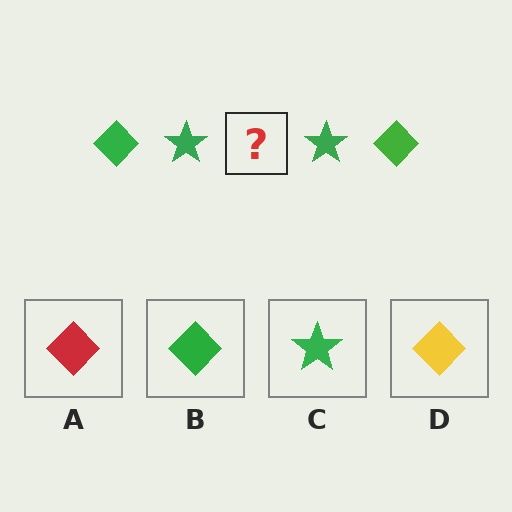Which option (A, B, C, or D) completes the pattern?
B.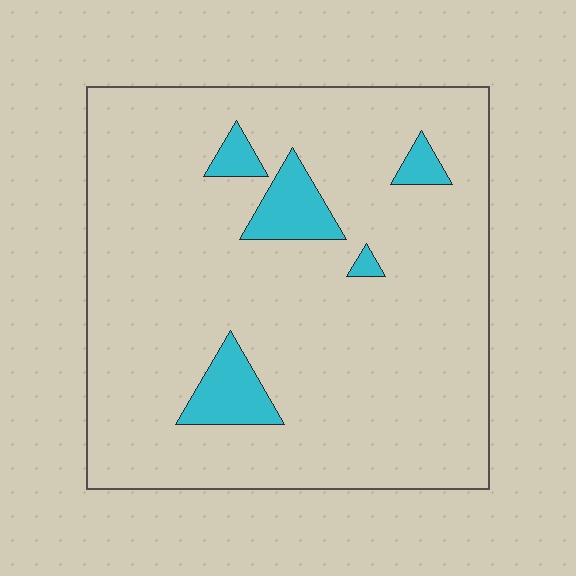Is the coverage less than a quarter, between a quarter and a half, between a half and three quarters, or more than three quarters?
Less than a quarter.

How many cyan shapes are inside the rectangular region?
5.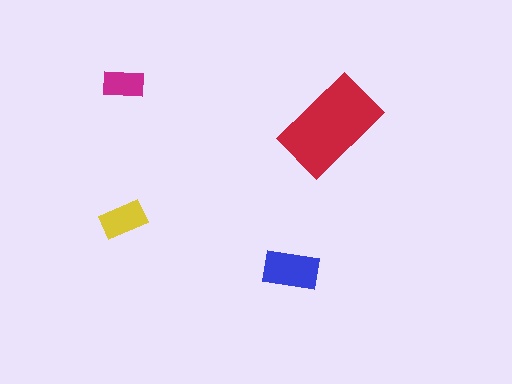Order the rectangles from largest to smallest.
the red one, the blue one, the yellow one, the magenta one.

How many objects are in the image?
There are 4 objects in the image.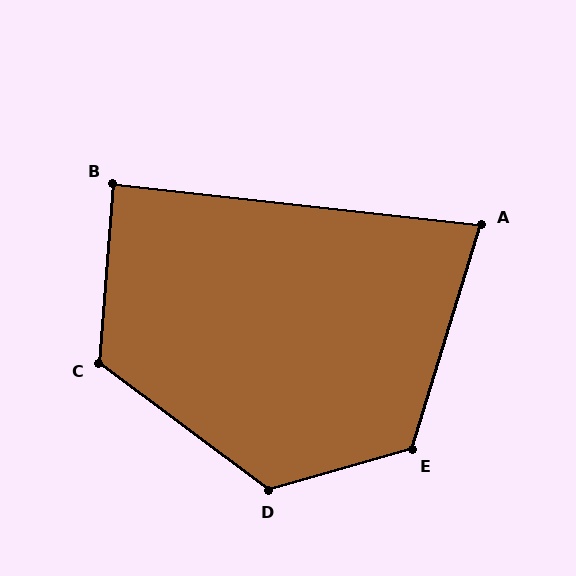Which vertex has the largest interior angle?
D, at approximately 127 degrees.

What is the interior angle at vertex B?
Approximately 88 degrees (approximately right).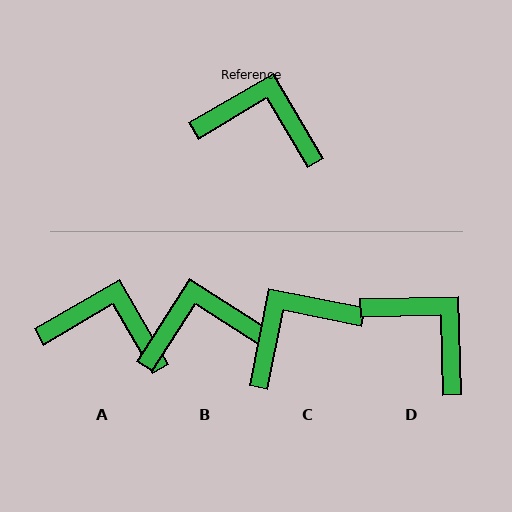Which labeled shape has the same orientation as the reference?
A.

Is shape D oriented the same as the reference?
No, it is off by about 29 degrees.